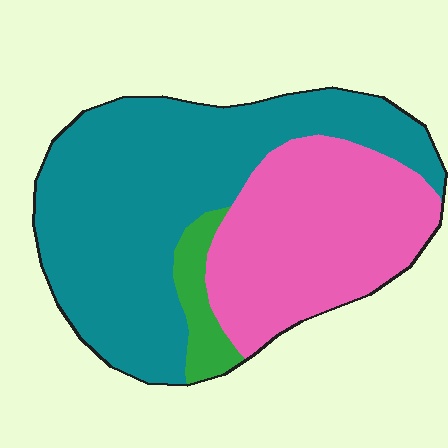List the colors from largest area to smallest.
From largest to smallest: teal, pink, green.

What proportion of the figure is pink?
Pink takes up about three eighths (3/8) of the figure.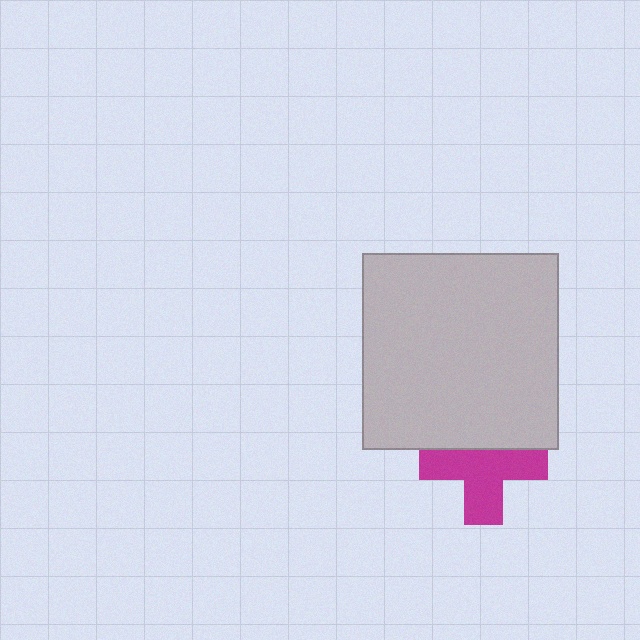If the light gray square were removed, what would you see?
You would see the complete magenta cross.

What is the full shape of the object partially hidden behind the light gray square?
The partially hidden object is a magenta cross.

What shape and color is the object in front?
The object in front is a light gray square.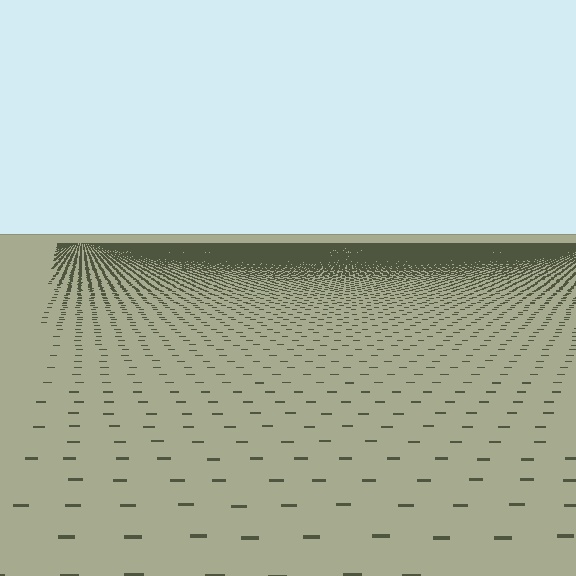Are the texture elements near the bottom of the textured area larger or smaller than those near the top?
Larger. Near the bottom, elements are closer to the viewer and appear at a bigger on-screen size.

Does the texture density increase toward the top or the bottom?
Density increases toward the top.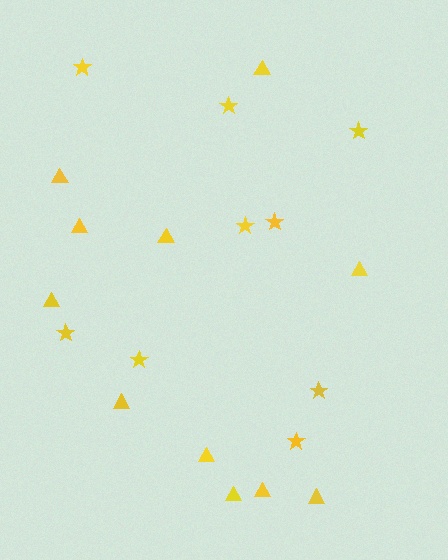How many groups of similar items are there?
There are 2 groups: one group of triangles (11) and one group of stars (9).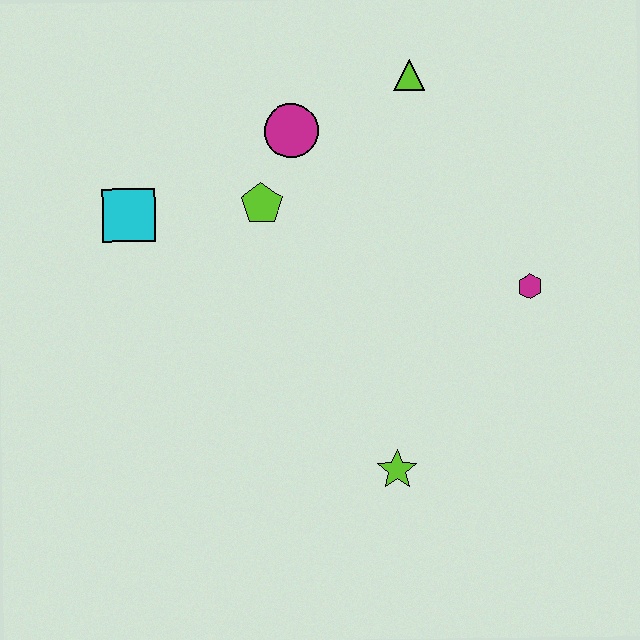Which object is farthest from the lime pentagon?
The lime star is farthest from the lime pentagon.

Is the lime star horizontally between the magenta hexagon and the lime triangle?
No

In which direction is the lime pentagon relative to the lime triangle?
The lime pentagon is to the left of the lime triangle.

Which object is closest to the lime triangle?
The magenta circle is closest to the lime triangle.